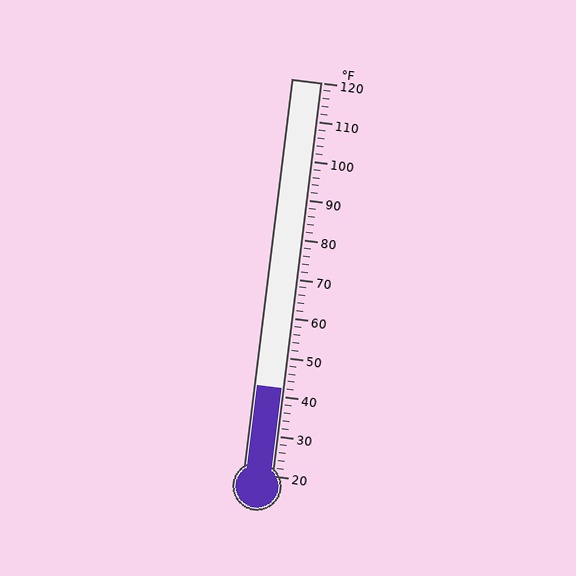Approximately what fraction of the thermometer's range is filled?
The thermometer is filled to approximately 20% of its range.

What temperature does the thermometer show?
The thermometer shows approximately 42°F.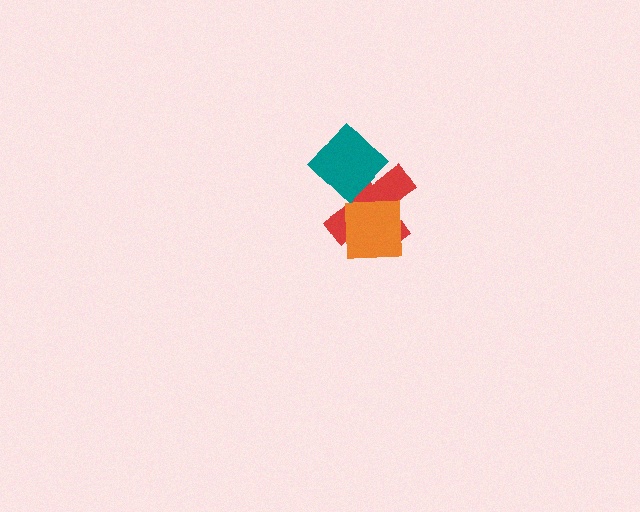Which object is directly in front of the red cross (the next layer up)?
The teal diamond is directly in front of the red cross.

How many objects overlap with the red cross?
2 objects overlap with the red cross.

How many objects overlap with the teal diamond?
1 object overlaps with the teal diamond.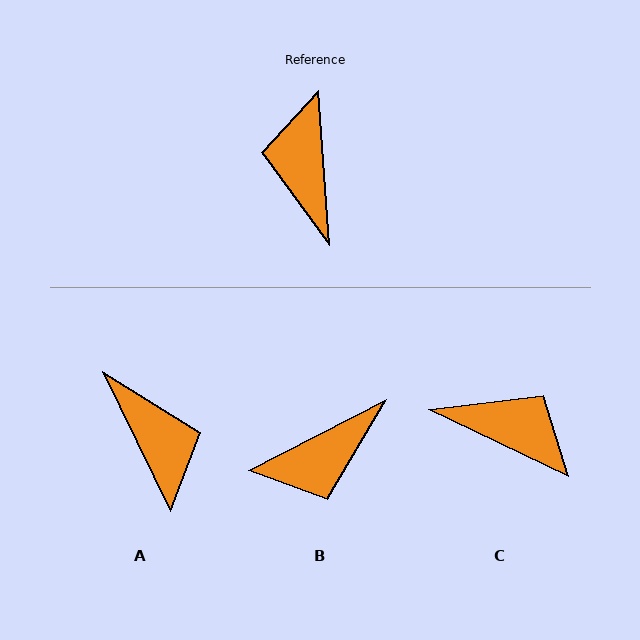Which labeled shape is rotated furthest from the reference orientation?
A, about 158 degrees away.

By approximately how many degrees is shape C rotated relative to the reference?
Approximately 119 degrees clockwise.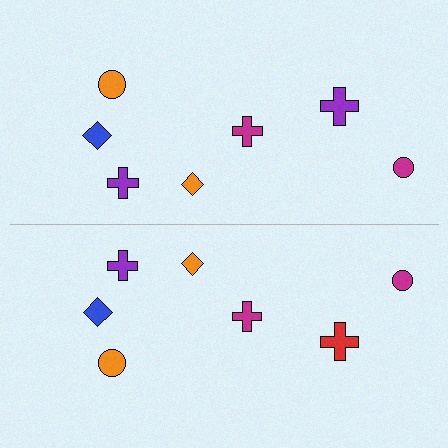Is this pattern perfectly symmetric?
No, the pattern is not perfectly symmetric. The red cross on the bottom side breaks the symmetry — its mirror counterpart is purple.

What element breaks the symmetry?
The red cross on the bottom side breaks the symmetry — its mirror counterpart is purple.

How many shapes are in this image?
There are 14 shapes in this image.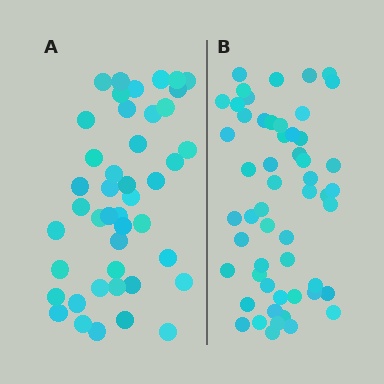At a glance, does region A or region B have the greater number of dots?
Region B (the right region) has more dots.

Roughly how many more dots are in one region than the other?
Region B has roughly 10 or so more dots than region A.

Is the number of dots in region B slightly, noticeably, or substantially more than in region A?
Region B has only slightly more — the two regions are fairly close. The ratio is roughly 1.2 to 1.